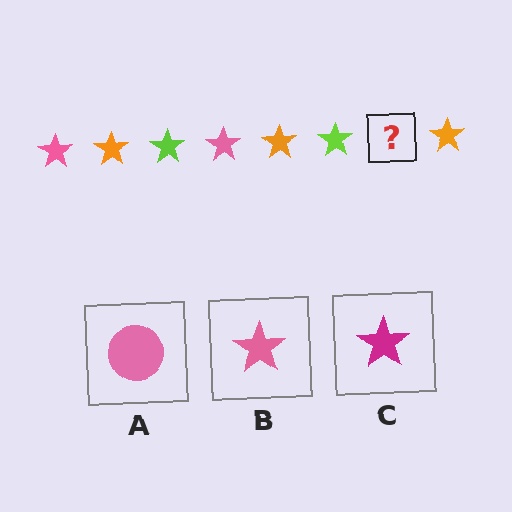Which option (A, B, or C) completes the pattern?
B.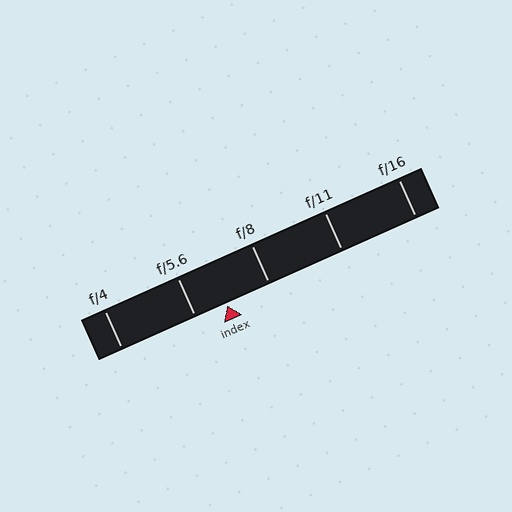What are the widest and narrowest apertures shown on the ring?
The widest aperture shown is f/4 and the narrowest is f/16.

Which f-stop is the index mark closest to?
The index mark is closest to f/5.6.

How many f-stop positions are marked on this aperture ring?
There are 5 f-stop positions marked.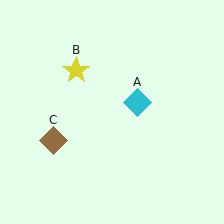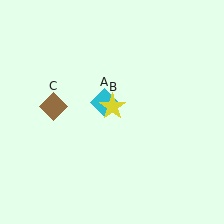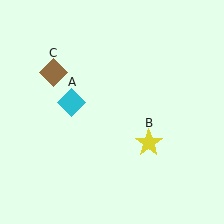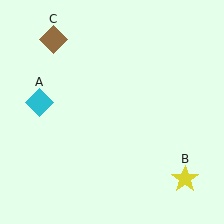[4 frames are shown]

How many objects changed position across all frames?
3 objects changed position: cyan diamond (object A), yellow star (object B), brown diamond (object C).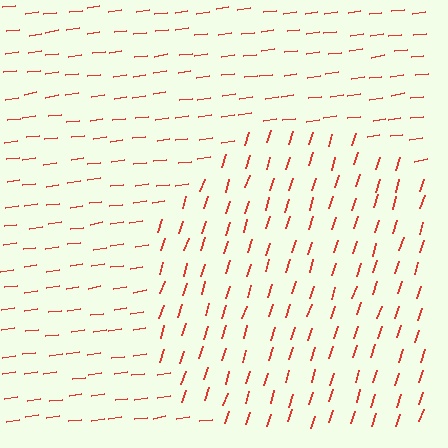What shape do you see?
I see a circle.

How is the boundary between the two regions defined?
The boundary is defined purely by a change in line orientation (approximately 65 degrees difference). All lines are the same color and thickness.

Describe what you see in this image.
The image is filled with small red line segments. A circle region in the image has lines oriented differently from the surrounding lines, creating a visible texture boundary.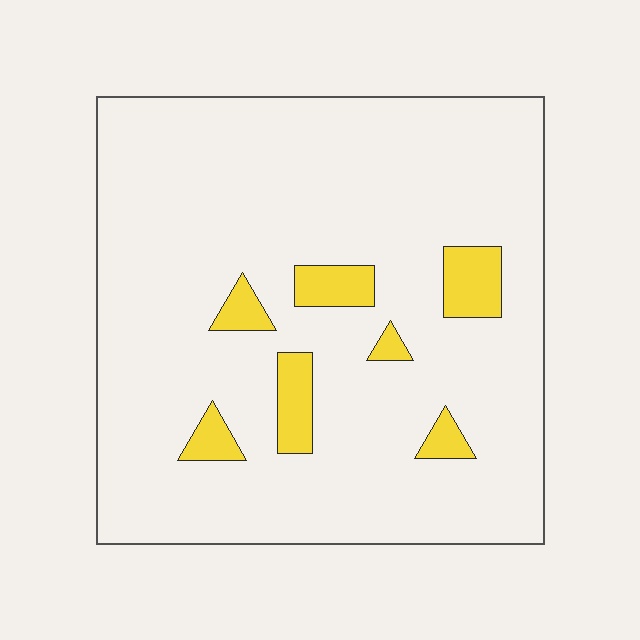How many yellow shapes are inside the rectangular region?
7.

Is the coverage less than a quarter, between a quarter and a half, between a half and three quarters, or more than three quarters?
Less than a quarter.